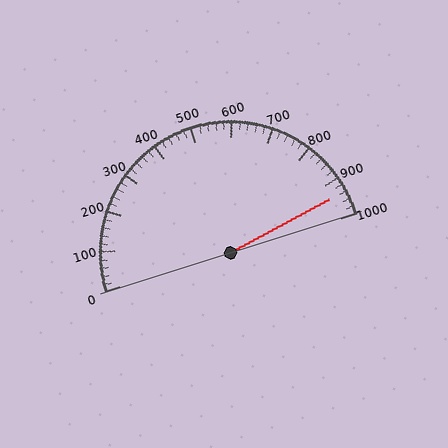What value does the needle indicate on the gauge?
The needle indicates approximately 940.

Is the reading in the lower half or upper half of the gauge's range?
The reading is in the upper half of the range (0 to 1000).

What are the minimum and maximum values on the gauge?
The gauge ranges from 0 to 1000.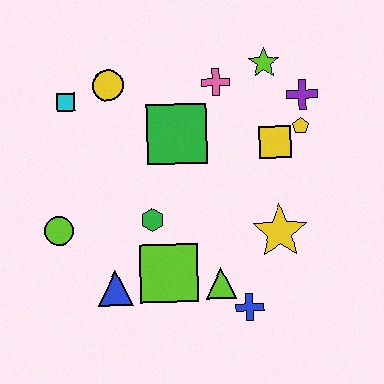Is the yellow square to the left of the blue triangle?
No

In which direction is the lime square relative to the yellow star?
The lime square is to the left of the yellow star.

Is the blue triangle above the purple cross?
No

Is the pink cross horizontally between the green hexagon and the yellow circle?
No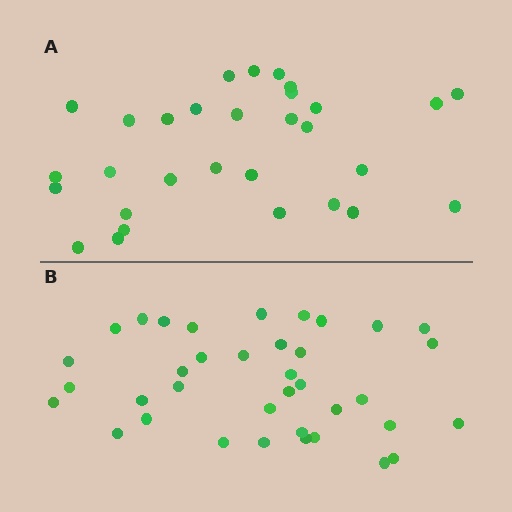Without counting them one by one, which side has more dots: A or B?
Region B (the bottom region) has more dots.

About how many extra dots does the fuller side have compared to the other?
Region B has roughly 8 or so more dots than region A.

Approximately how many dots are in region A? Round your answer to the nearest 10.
About 30 dots.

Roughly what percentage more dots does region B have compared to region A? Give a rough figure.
About 25% more.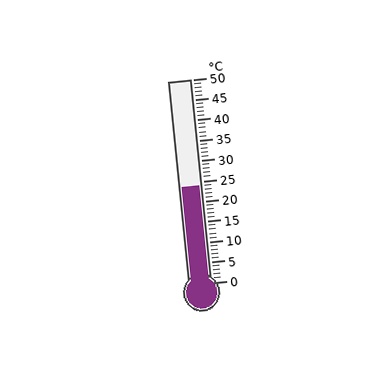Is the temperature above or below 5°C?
The temperature is above 5°C.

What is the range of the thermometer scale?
The thermometer scale ranges from 0°C to 50°C.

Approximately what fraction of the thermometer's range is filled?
The thermometer is filled to approximately 50% of its range.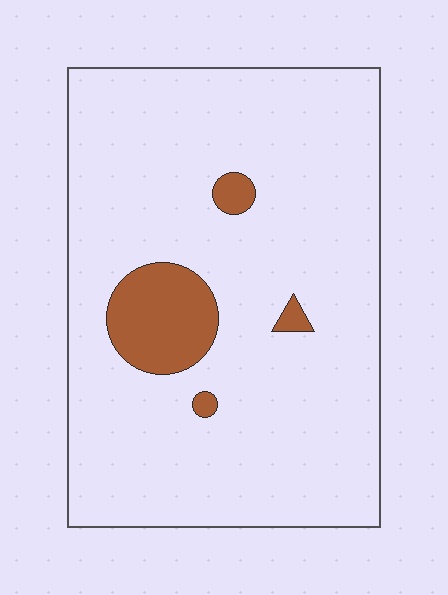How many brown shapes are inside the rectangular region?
4.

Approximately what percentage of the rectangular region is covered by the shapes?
Approximately 10%.